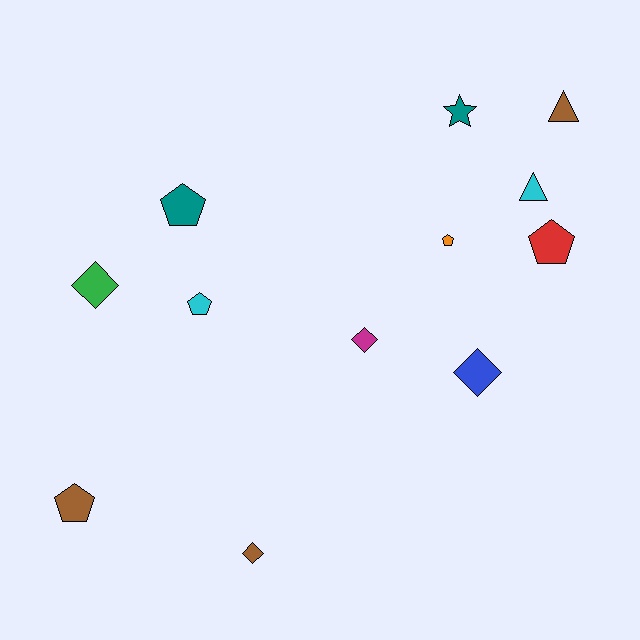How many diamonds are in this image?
There are 4 diamonds.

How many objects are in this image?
There are 12 objects.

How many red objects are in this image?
There is 1 red object.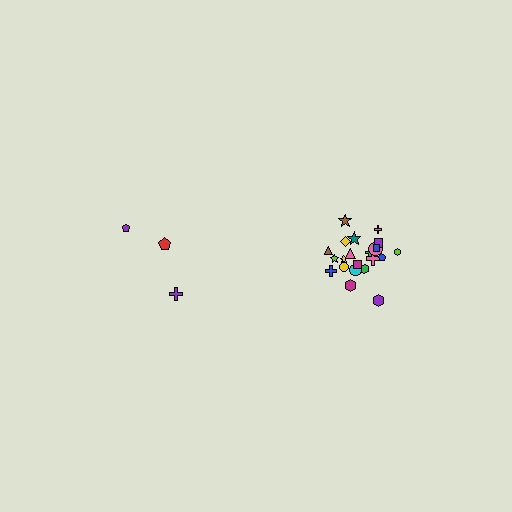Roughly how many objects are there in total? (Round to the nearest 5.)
Roughly 25 objects in total.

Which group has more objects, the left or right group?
The right group.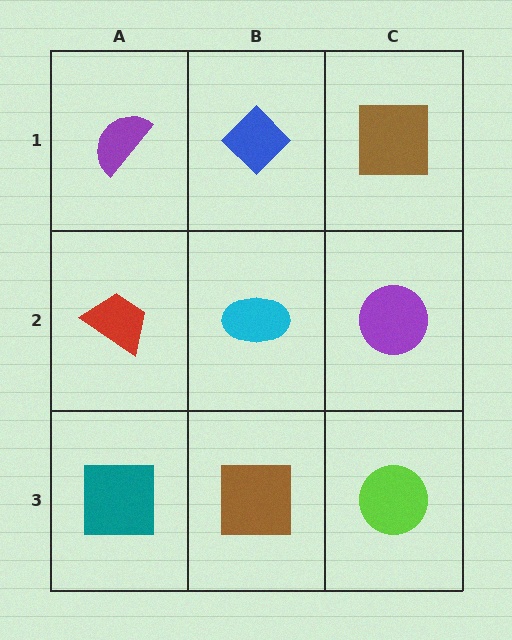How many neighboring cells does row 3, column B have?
3.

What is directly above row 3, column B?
A cyan ellipse.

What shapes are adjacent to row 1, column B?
A cyan ellipse (row 2, column B), a purple semicircle (row 1, column A), a brown square (row 1, column C).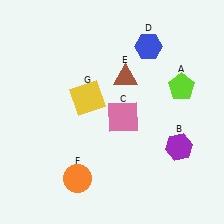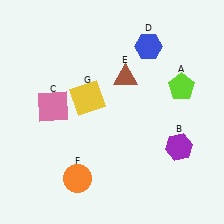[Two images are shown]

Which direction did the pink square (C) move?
The pink square (C) moved left.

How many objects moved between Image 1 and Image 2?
1 object moved between the two images.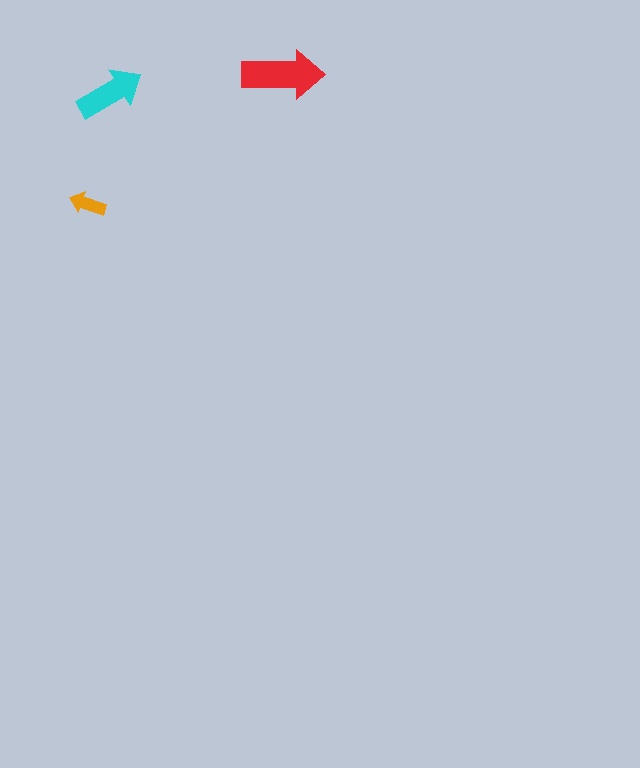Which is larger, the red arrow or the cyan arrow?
The red one.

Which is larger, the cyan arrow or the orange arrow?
The cyan one.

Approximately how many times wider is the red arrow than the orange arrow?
About 2 times wider.